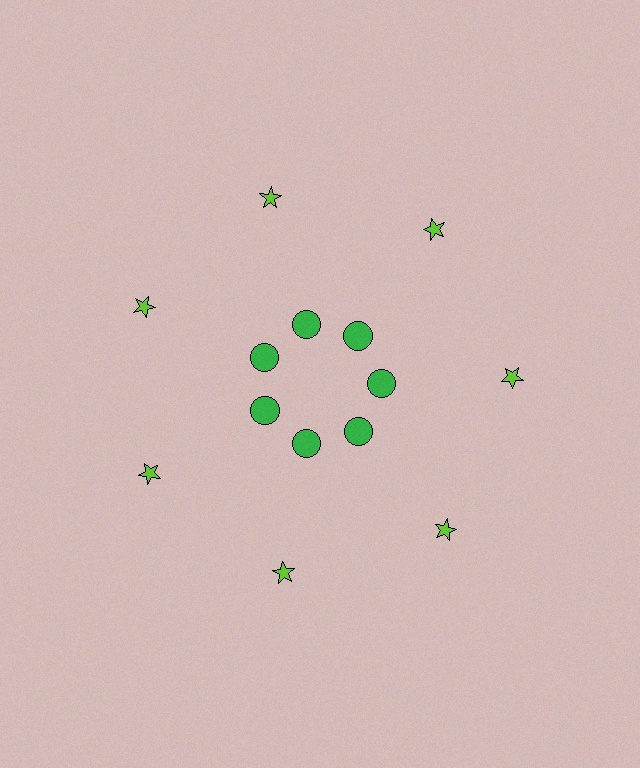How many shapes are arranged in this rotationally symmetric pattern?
There are 14 shapes, arranged in 7 groups of 2.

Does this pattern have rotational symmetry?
Yes, this pattern has 7-fold rotational symmetry. It looks the same after rotating 51 degrees around the center.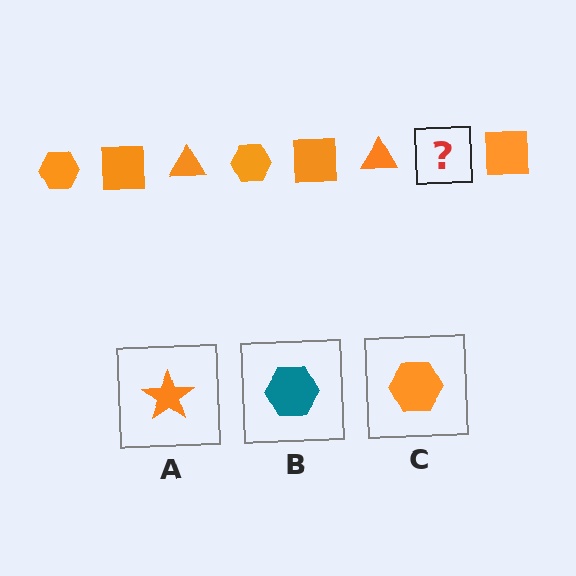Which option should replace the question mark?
Option C.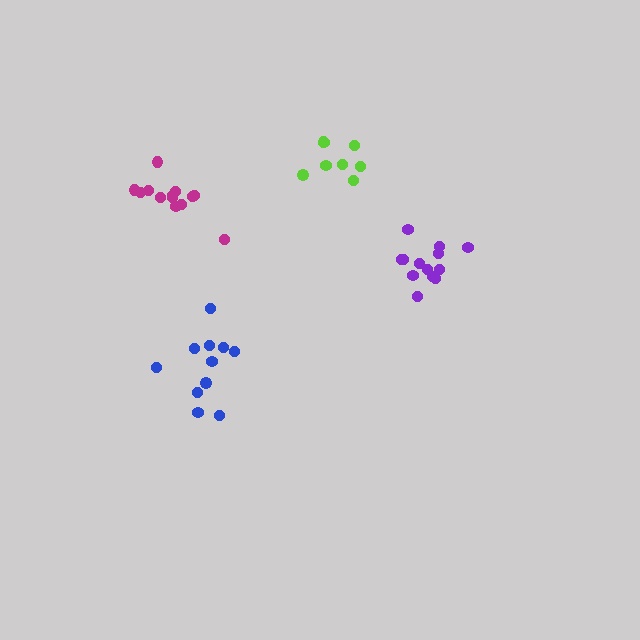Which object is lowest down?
The blue cluster is bottommost.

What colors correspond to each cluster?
The clusters are colored: blue, purple, lime, magenta.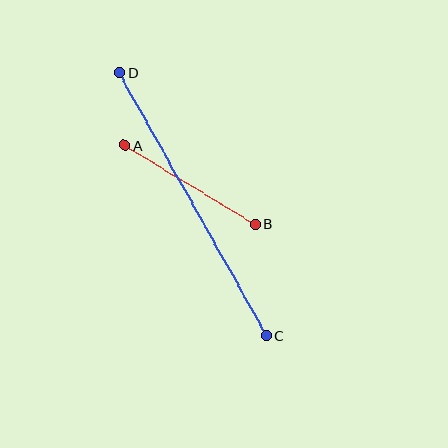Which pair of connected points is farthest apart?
Points C and D are farthest apart.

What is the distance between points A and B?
The distance is approximately 153 pixels.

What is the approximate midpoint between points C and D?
The midpoint is at approximately (193, 204) pixels.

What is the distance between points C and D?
The distance is approximately 302 pixels.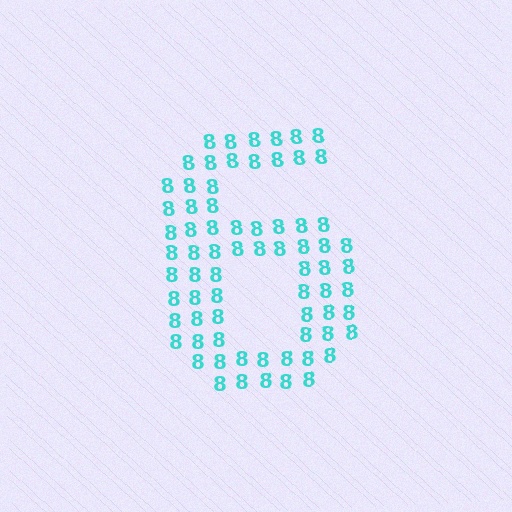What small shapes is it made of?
It is made of small digit 8's.